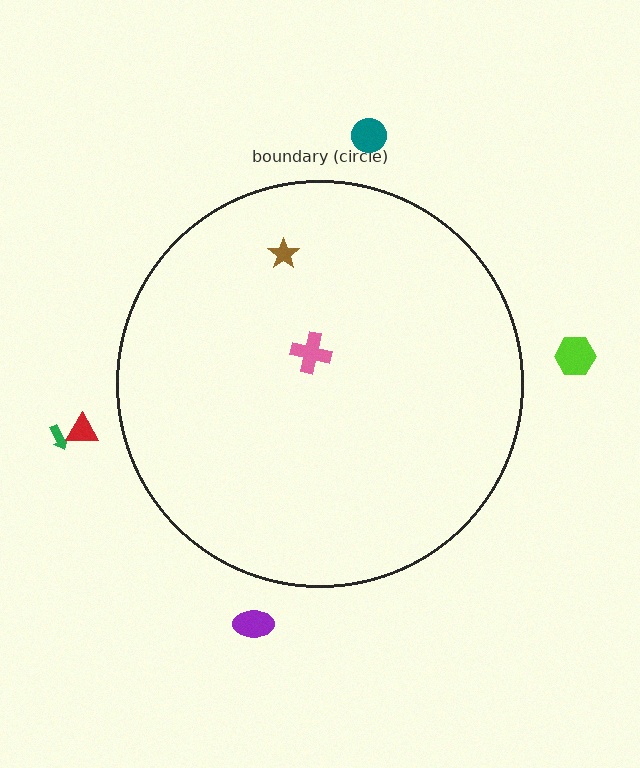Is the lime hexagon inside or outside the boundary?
Outside.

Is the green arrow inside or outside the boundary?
Outside.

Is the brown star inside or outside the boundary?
Inside.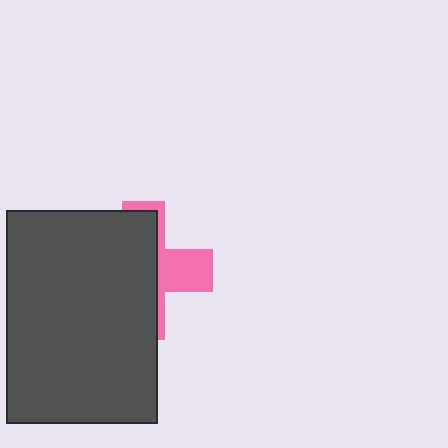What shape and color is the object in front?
The object in front is a dark gray rectangle.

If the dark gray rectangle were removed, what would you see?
You would see the complete pink cross.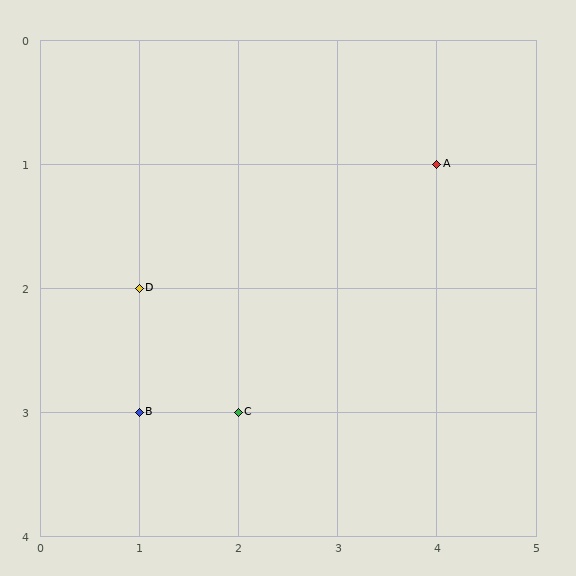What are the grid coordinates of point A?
Point A is at grid coordinates (4, 1).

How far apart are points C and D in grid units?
Points C and D are 1 column and 1 row apart (about 1.4 grid units diagonally).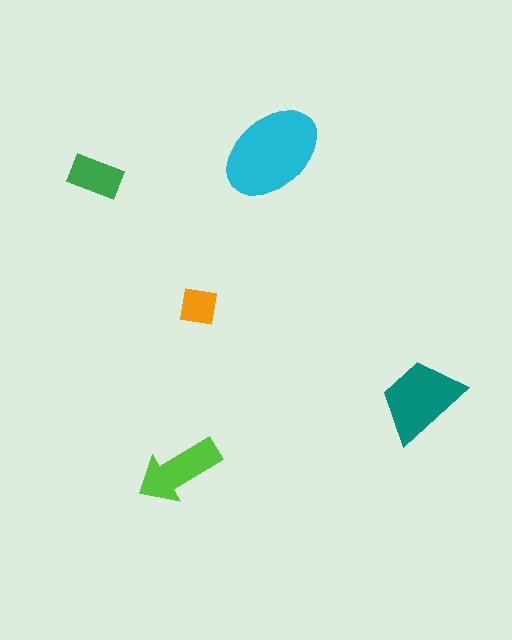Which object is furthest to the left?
The green rectangle is leftmost.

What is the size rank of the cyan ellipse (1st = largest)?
1st.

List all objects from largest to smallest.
The cyan ellipse, the teal trapezoid, the lime arrow, the green rectangle, the orange square.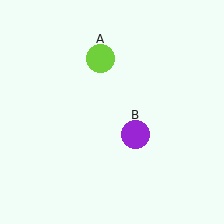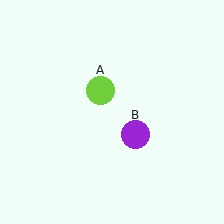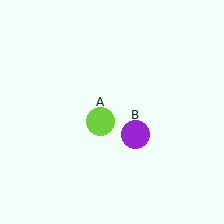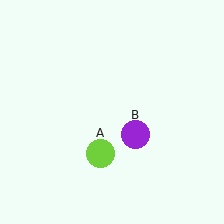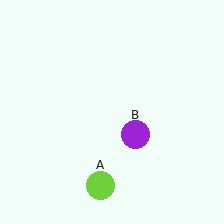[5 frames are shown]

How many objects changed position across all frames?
1 object changed position: lime circle (object A).